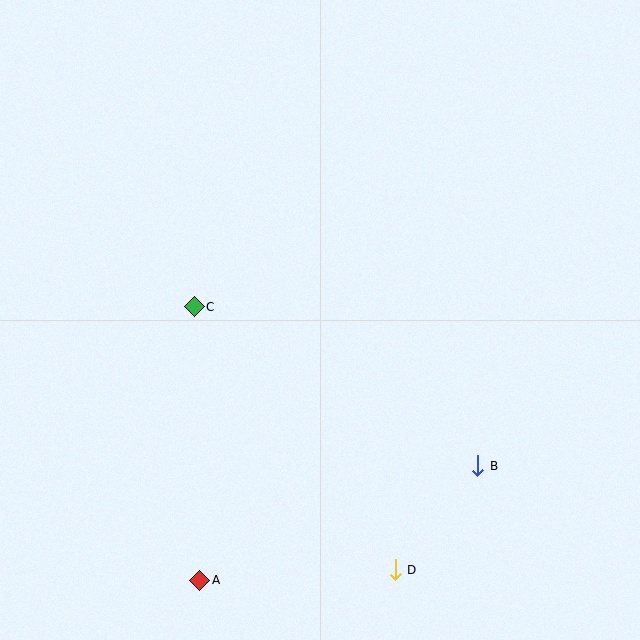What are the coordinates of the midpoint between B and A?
The midpoint between B and A is at (339, 523).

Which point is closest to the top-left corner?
Point C is closest to the top-left corner.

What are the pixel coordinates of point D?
Point D is at (395, 570).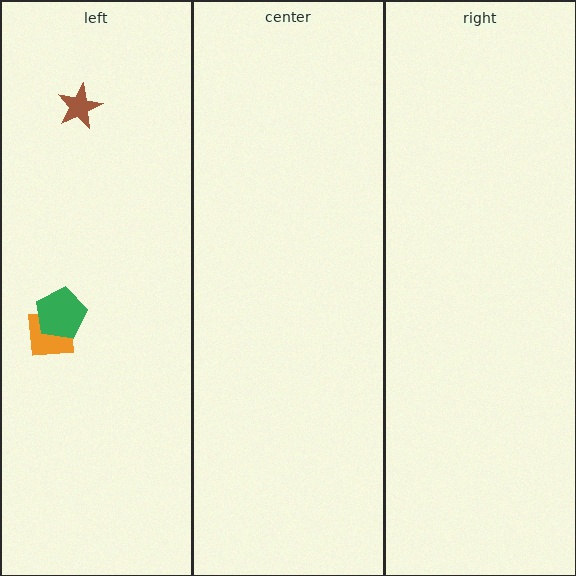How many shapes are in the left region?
3.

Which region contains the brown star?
The left region.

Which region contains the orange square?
The left region.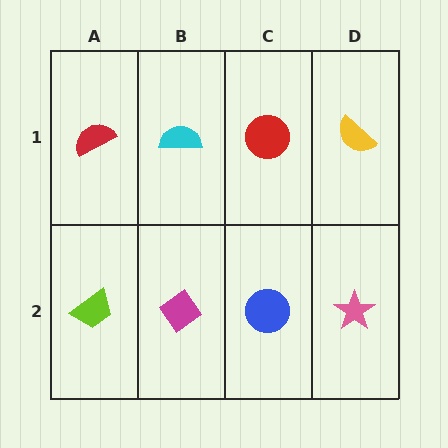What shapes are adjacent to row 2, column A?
A red semicircle (row 1, column A), a magenta diamond (row 2, column B).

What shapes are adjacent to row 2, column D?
A yellow semicircle (row 1, column D), a blue circle (row 2, column C).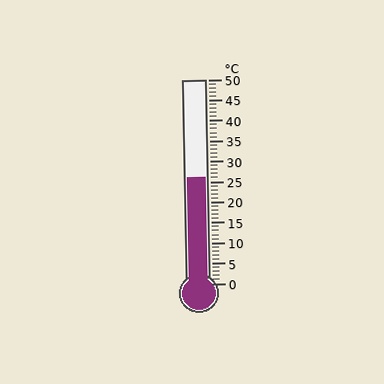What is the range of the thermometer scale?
The thermometer scale ranges from 0°C to 50°C.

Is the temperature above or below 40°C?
The temperature is below 40°C.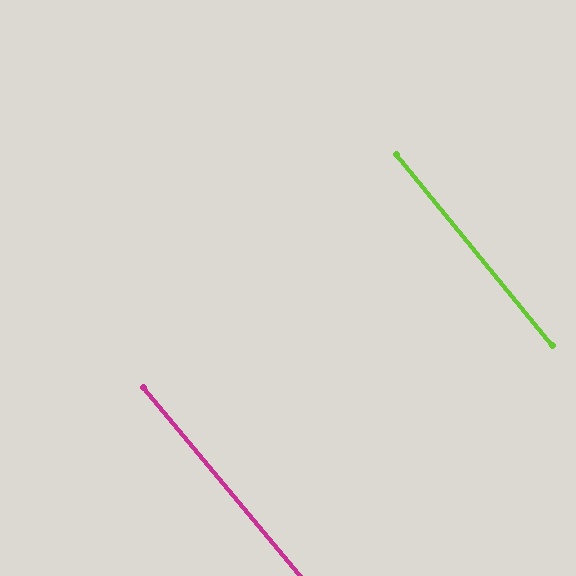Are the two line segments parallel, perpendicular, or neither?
Parallel — their directions differ by only 0.5°.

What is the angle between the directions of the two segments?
Approximately 0 degrees.